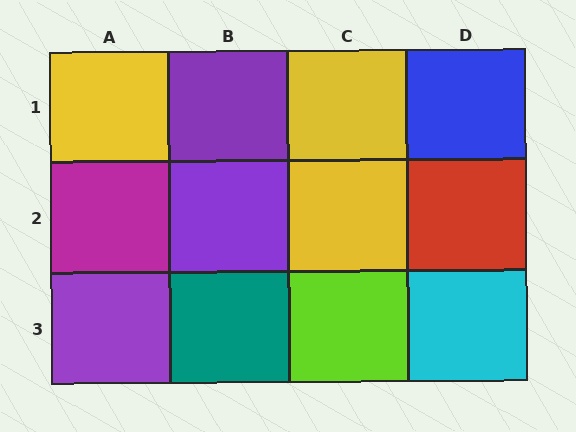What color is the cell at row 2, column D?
Red.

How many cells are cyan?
1 cell is cyan.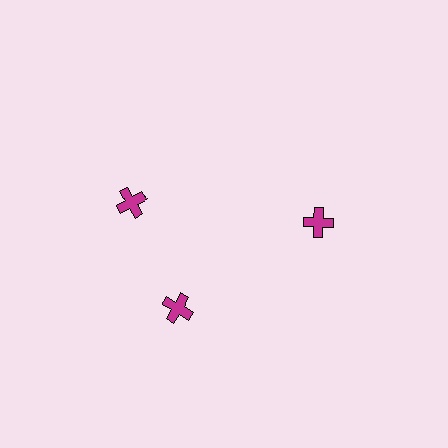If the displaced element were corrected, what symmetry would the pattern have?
It would have 3-fold rotational symmetry — the pattern would map onto itself every 120 degrees.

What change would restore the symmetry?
The symmetry would be restored by rotating it back into even spacing with its neighbors so that all 3 crosses sit at equal angles and equal distance from the center.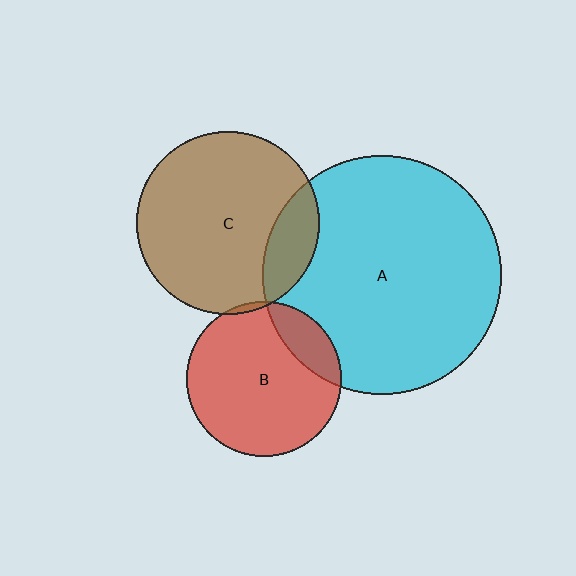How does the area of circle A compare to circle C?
Approximately 1.7 times.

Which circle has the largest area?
Circle A (cyan).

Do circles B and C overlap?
Yes.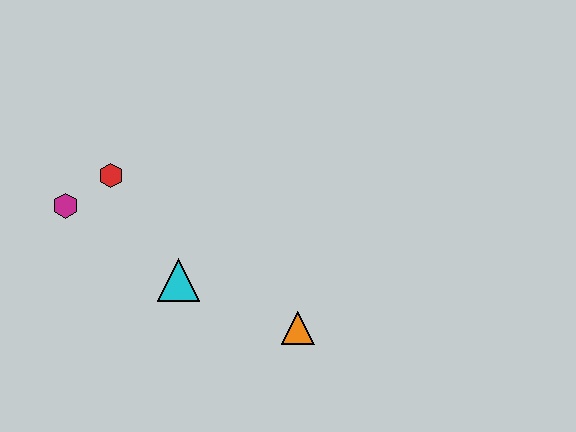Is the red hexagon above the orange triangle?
Yes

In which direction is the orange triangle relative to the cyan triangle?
The orange triangle is to the right of the cyan triangle.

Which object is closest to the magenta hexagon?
The red hexagon is closest to the magenta hexagon.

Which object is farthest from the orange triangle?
The magenta hexagon is farthest from the orange triangle.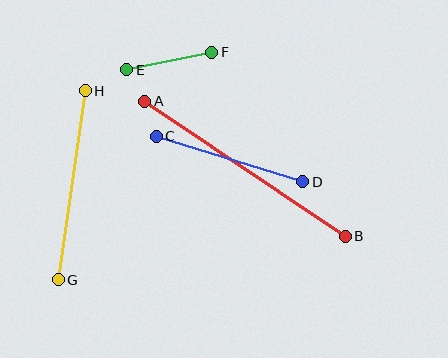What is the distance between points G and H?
The distance is approximately 191 pixels.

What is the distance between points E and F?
The distance is approximately 87 pixels.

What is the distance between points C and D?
The distance is approximately 154 pixels.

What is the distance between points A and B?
The distance is approximately 242 pixels.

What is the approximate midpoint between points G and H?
The midpoint is at approximately (72, 185) pixels.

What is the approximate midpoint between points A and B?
The midpoint is at approximately (245, 169) pixels.